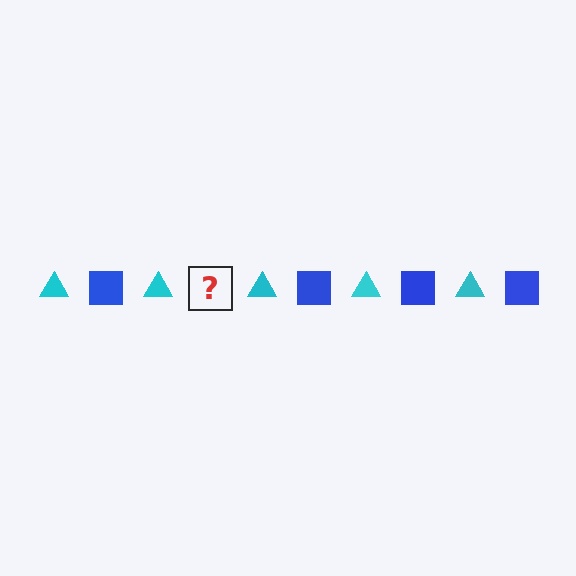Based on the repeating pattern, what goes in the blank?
The blank should be a blue square.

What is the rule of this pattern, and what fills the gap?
The rule is that the pattern alternates between cyan triangle and blue square. The gap should be filled with a blue square.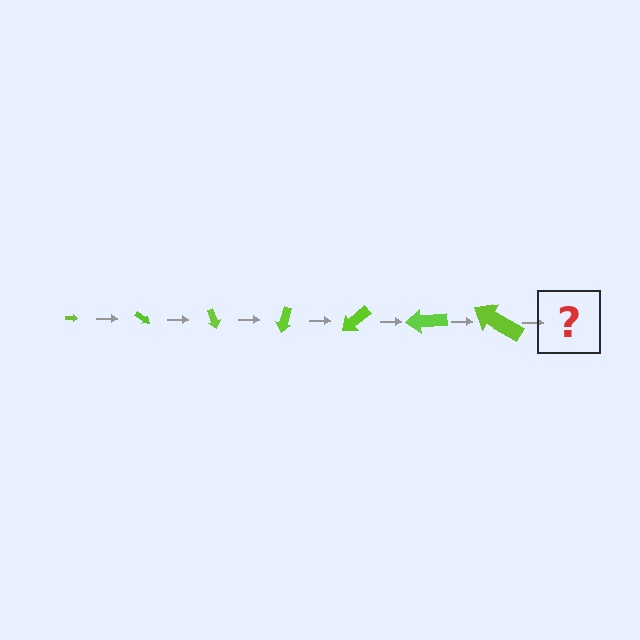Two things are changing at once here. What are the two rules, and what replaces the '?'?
The two rules are that the arrow grows larger each step and it rotates 35 degrees each step. The '?' should be an arrow, larger than the previous one and rotated 245 degrees from the start.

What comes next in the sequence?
The next element should be an arrow, larger than the previous one and rotated 245 degrees from the start.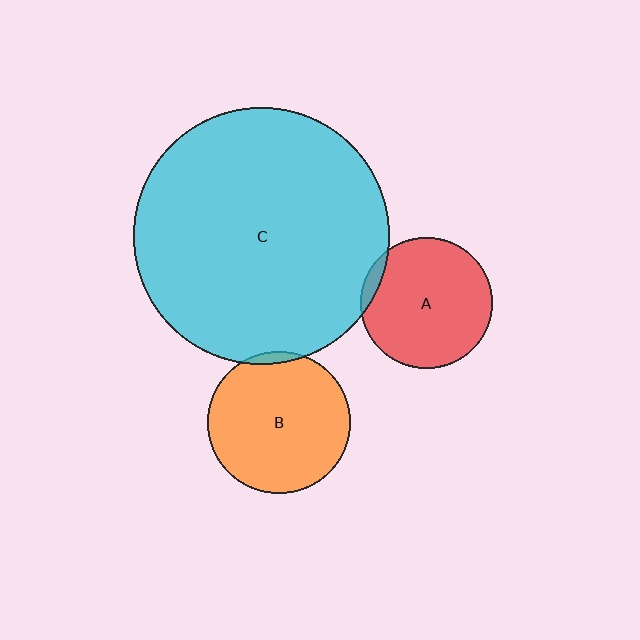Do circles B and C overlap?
Yes.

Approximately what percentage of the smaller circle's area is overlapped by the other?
Approximately 5%.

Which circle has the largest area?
Circle C (cyan).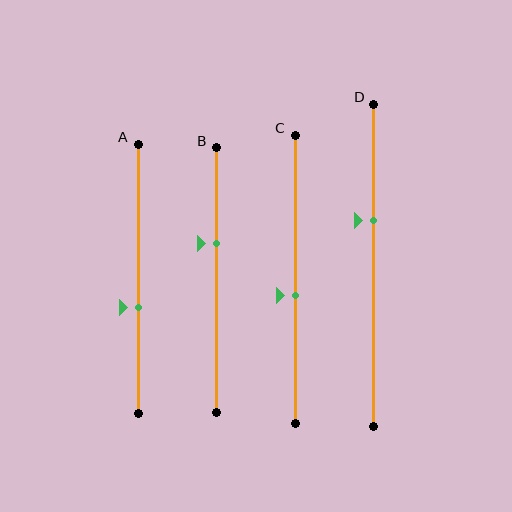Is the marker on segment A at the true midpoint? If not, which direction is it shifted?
No, the marker on segment A is shifted downward by about 10% of the segment length.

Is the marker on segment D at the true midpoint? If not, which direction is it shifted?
No, the marker on segment D is shifted upward by about 14% of the segment length.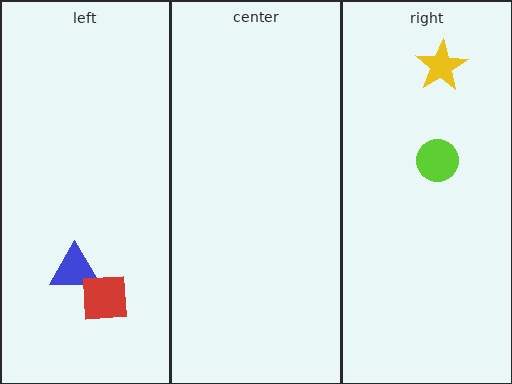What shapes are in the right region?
The yellow star, the lime circle.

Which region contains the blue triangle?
The left region.